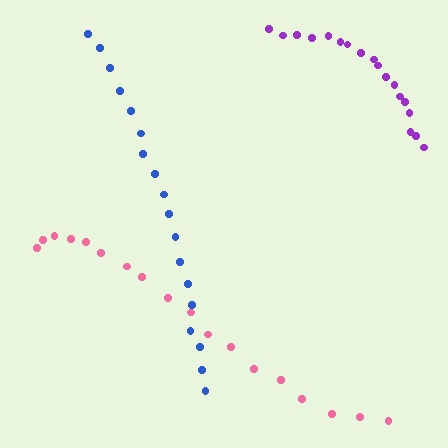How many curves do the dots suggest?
There are 3 distinct paths.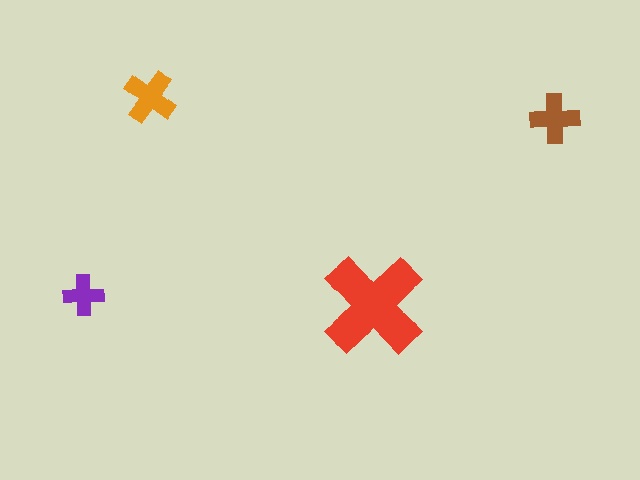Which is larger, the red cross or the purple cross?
The red one.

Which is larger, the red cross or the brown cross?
The red one.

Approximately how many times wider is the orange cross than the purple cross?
About 1.5 times wider.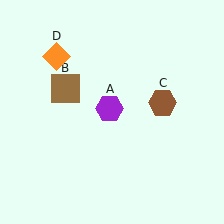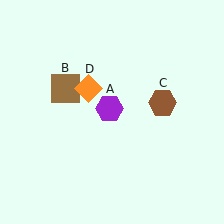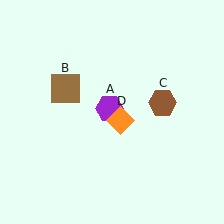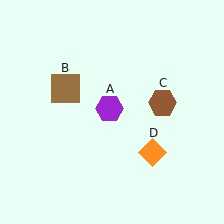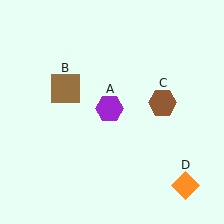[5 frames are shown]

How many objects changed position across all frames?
1 object changed position: orange diamond (object D).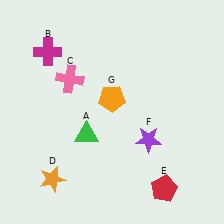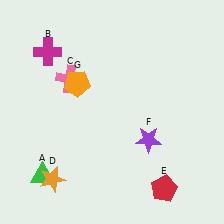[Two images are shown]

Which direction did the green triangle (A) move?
The green triangle (A) moved left.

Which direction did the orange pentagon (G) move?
The orange pentagon (G) moved left.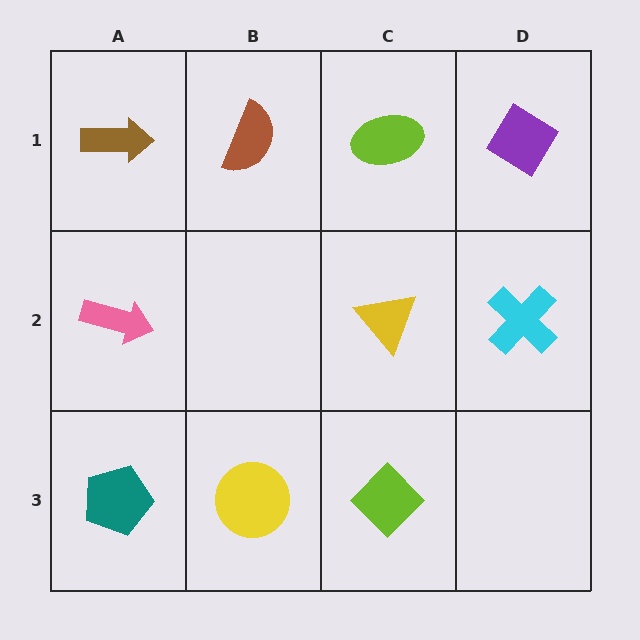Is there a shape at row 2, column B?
No, that cell is empty.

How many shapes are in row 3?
3 shapes.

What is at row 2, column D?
A cyan cross.